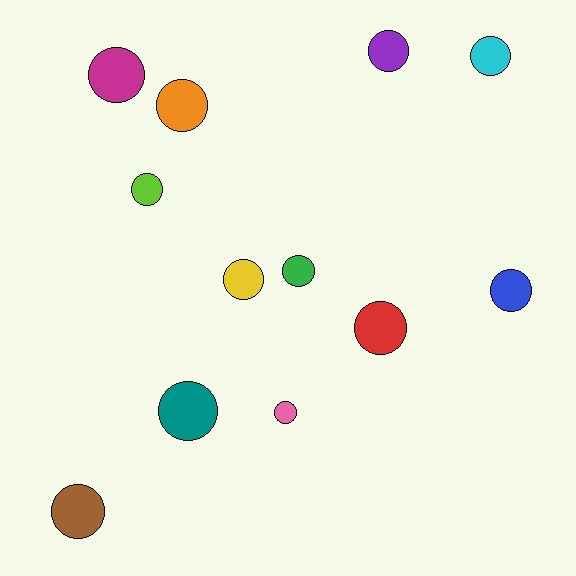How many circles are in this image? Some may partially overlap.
There are 12 circles.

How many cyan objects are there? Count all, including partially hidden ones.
There is 1 cyan object.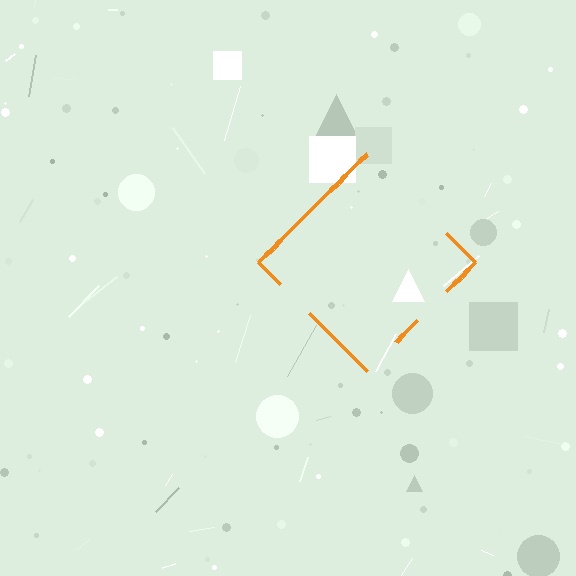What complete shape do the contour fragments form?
The contour fragments form a diamond.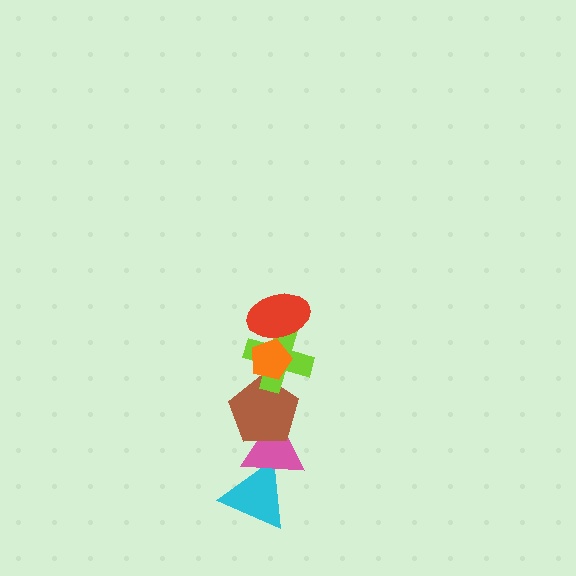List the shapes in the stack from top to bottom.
From top to bottom: the orange pentagon, the red ellipse, the lime cross, the brown pentagon, the pink triangle, the cyan triangle.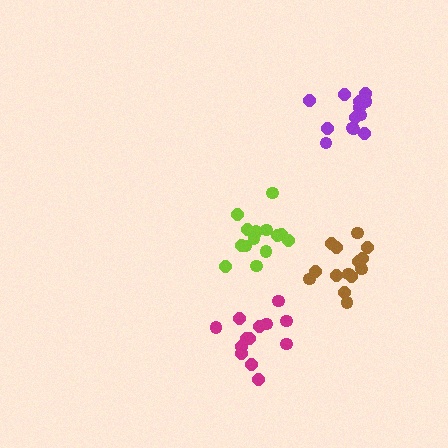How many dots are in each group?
Group 1: 15 dots, Group 2: 13 dots, Group 3: 13 dots, Group 4: 14 dots (55 total).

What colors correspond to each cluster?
The clusters are colored: lime, purple, magenta, brown.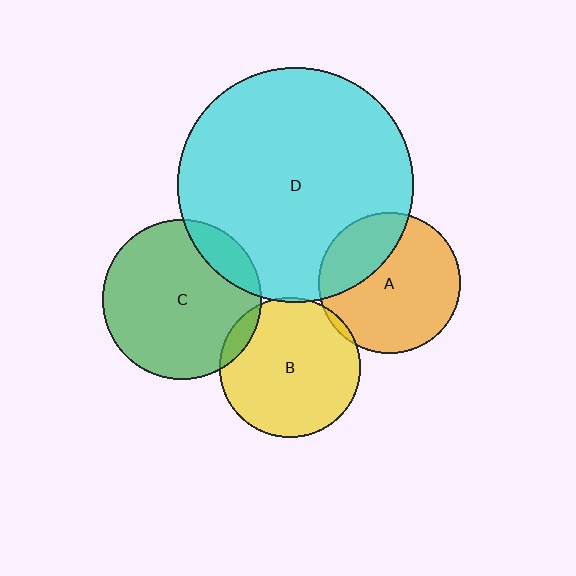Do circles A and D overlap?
Yes.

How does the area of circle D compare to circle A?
Approximately 2.8 times.